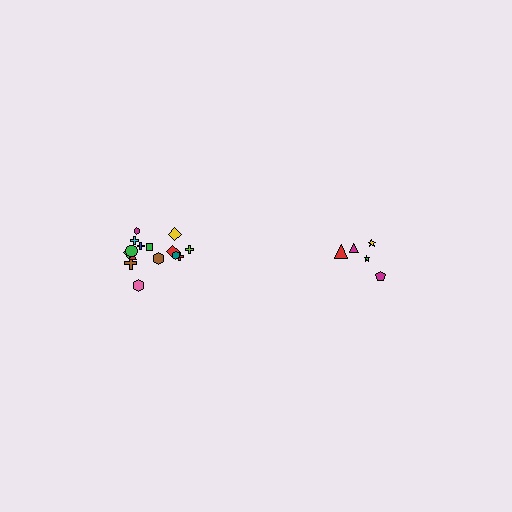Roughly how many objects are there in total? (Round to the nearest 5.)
Roughly 20 objects in total.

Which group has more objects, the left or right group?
The left group.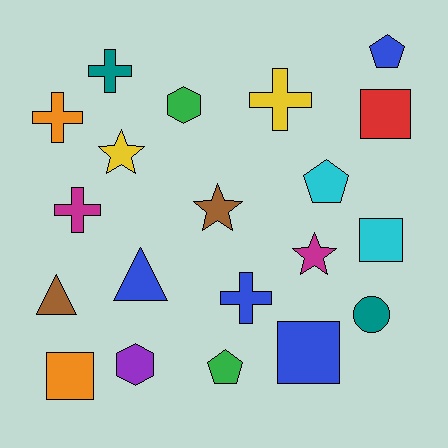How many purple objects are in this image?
There is 1 purple object.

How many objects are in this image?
There are 20 objects.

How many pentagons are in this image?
There are 3 pentagons.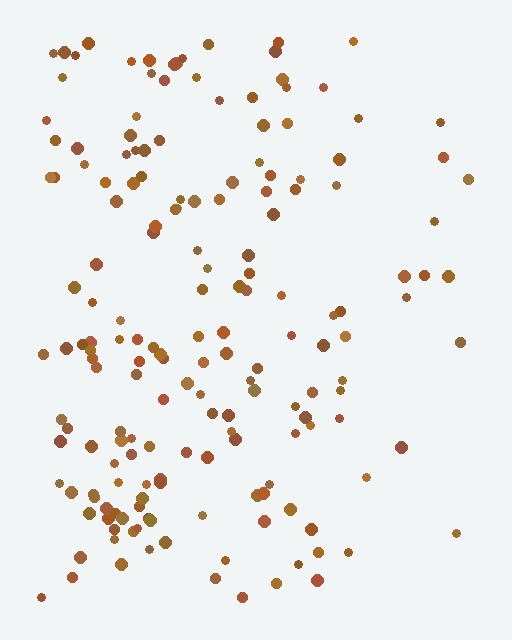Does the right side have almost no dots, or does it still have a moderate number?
Still a moderate number, just noticeably fewer than the left.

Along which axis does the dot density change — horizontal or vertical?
Horizontal.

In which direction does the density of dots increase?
From right to left, with the left side densest.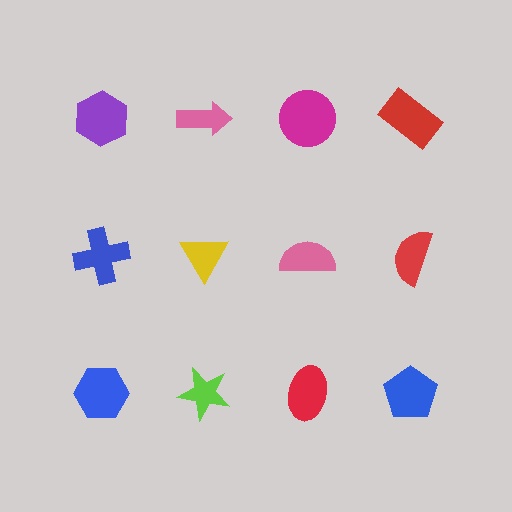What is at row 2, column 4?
A red semicircle.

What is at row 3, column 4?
A blue pentagon.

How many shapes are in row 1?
4 shapes.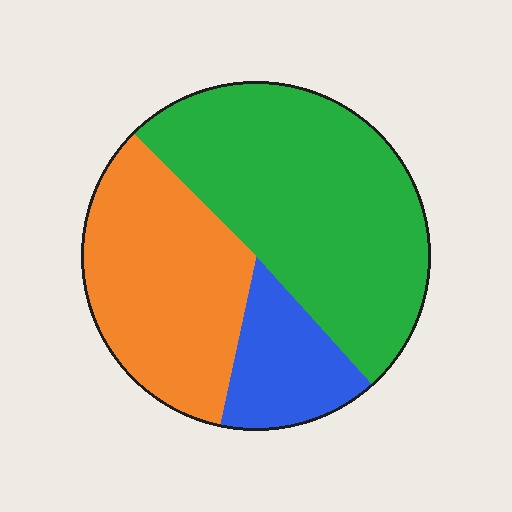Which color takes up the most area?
Green, at roughly 50%.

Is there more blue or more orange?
Orange.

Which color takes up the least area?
Blue, at roughly 15%.